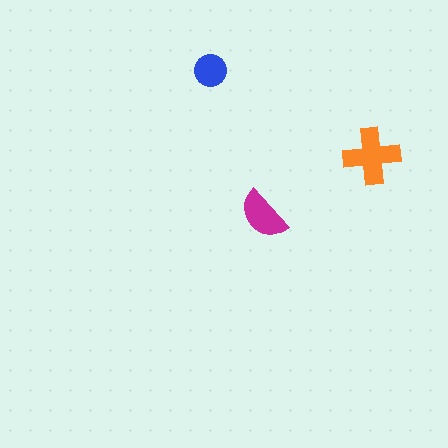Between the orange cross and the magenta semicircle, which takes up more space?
The orange cross.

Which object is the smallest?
The blue circle.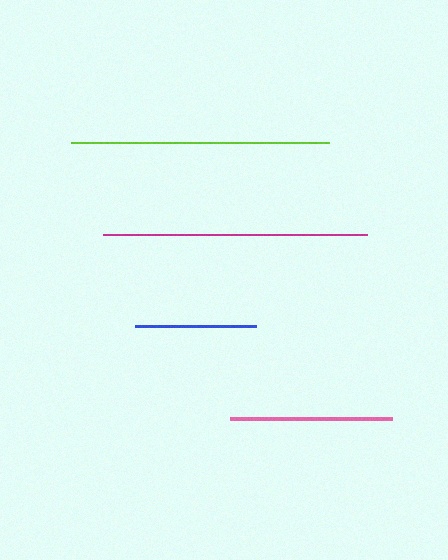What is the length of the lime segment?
The lime segment is approximately 258 pixels long.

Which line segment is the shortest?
The blue line is the shortest at approximately 121 pixels.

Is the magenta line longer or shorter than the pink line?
The magenta line is longer than the pink line.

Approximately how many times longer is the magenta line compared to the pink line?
The magenta line is approximately 1.6 times the length of the pink line.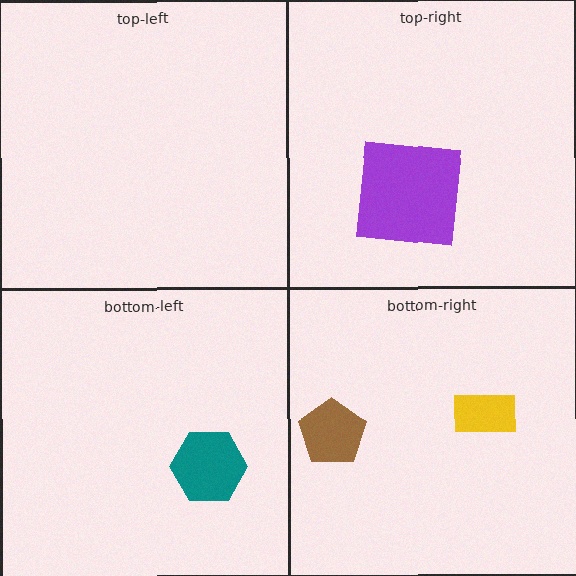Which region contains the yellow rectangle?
The bottom-right region.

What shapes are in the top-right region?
The purple square.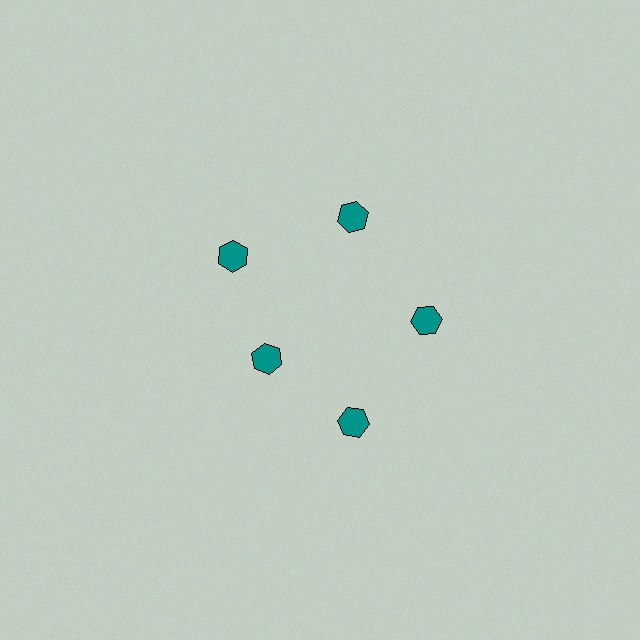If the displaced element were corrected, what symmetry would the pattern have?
It would have 5-fold rotational symmetry — the pattern would map onto itself every 72 degrees.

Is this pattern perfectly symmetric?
No. The 5 teal hexagons are arranged in a ring, but one element near the 8 o'clock position is pulled inward toward the center, breaking the 5-fold rotational symmetry.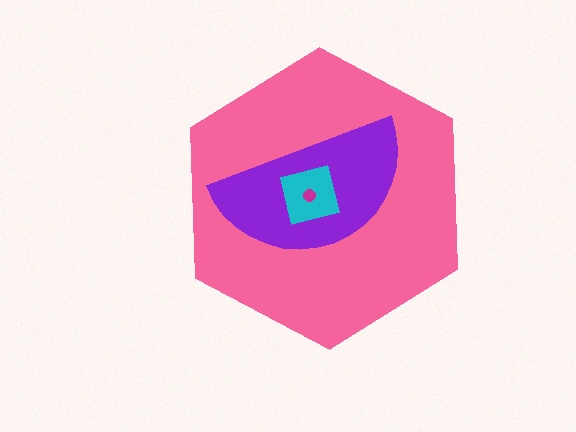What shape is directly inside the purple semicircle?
The cyan square.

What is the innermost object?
The magenta circle.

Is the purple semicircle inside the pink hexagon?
Yes.